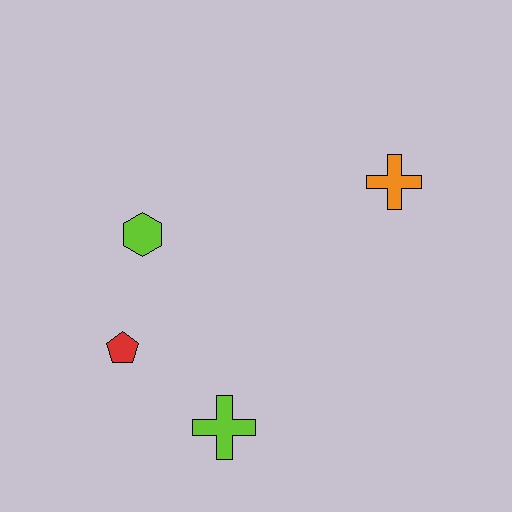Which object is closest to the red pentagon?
The lime hexagon is closest to the red pentagon.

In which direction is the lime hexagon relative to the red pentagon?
The lime hexagon is above the red pentagon.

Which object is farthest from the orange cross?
The red pentagon is farthest from the orange cross.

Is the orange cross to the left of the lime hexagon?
No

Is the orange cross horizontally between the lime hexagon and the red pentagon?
No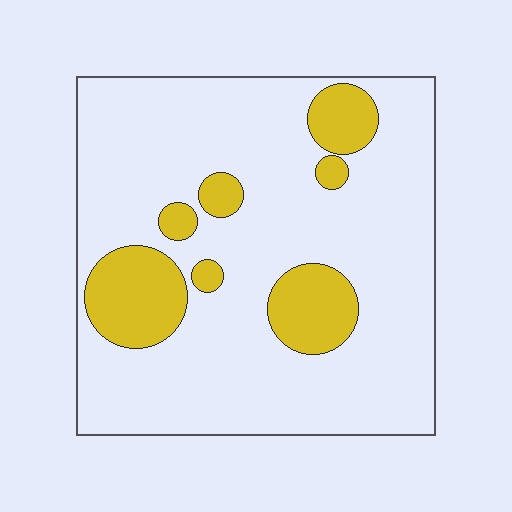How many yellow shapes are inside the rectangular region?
7.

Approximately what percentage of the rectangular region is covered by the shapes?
Approximately 20%.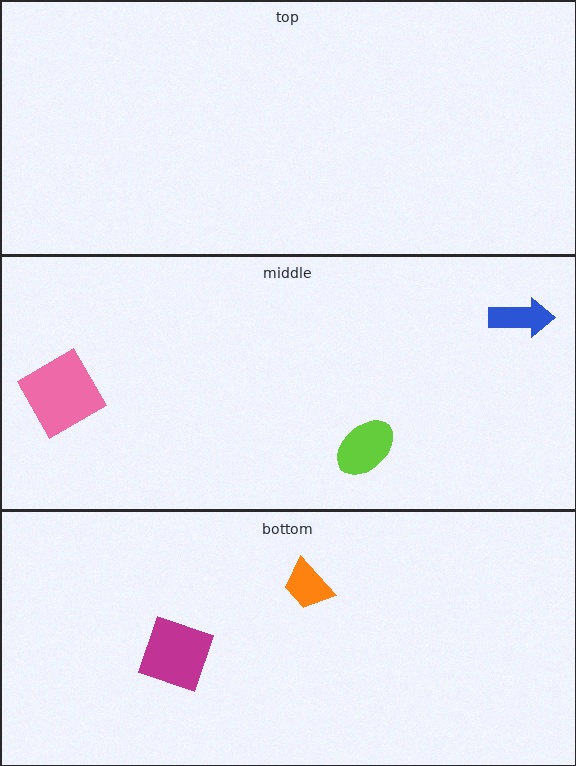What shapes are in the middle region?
The pink square, the lime ellipse, the blue arrow.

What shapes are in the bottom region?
The magenta diamond, the orange trapezoid.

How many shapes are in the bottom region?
2.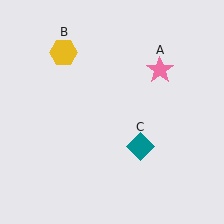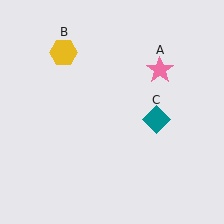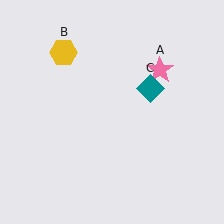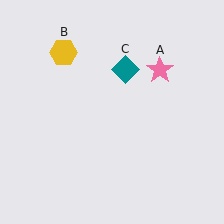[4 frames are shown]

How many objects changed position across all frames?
1 object changed position: teal diamond (object C).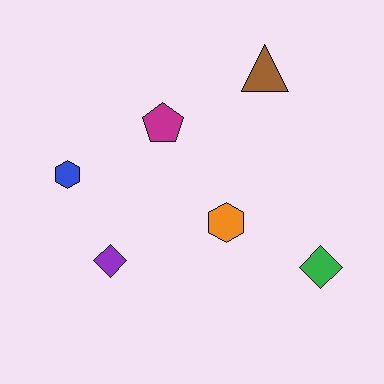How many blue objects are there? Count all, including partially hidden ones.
There is 1 blue object.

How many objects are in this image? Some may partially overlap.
There are 6 objects.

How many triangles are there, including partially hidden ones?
There is 1 triangle.